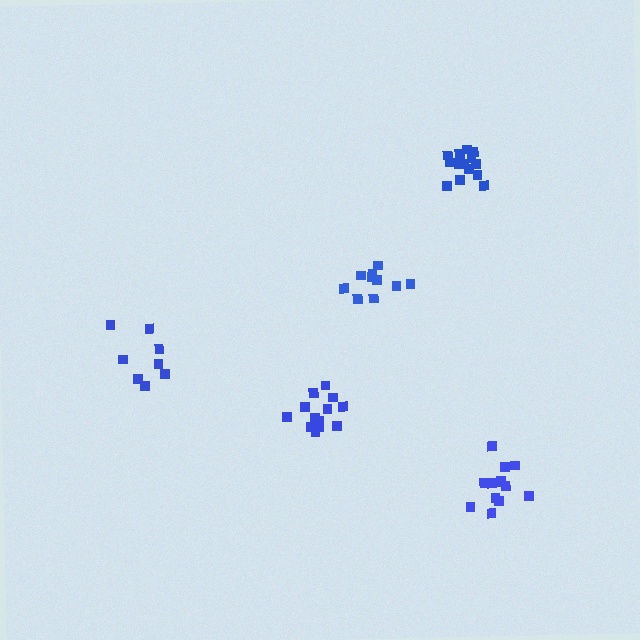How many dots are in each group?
Group 1: 10 dots, Group 2: 14 dots, Group 3: 14 dots, Group 4: 14 dots, Group 5: 8 dots (60 total).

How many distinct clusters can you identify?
There are 5 distinct clusters.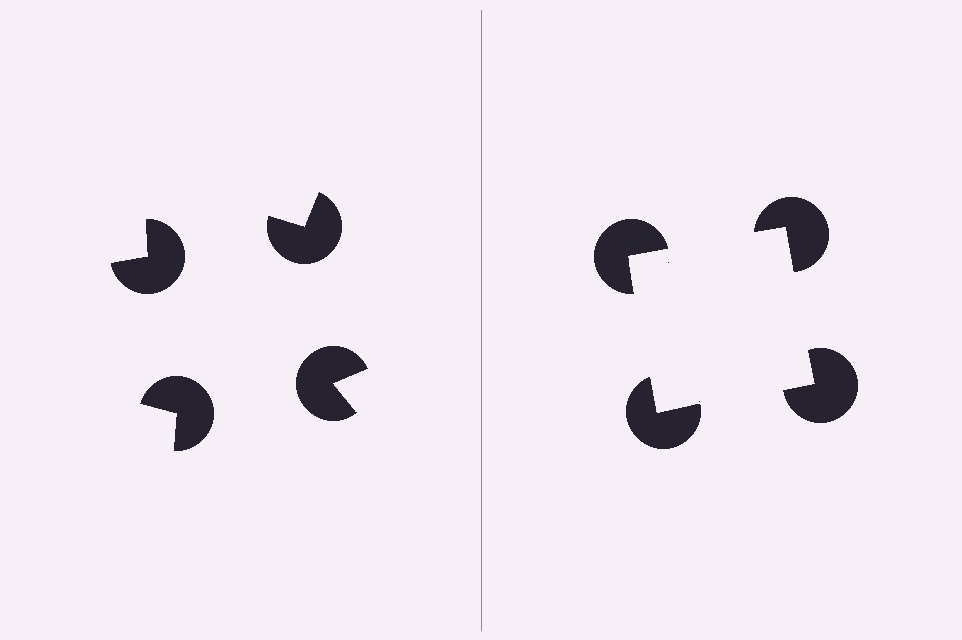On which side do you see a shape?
An illusory square appears on the right side. On the left side the wedge cuts are rotated, so no coherent shape forms.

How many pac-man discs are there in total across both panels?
8 — 4 on each side.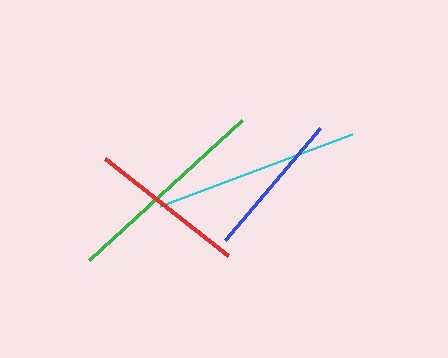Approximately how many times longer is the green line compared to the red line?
The green line is approximately 1.3 times the length of the red line.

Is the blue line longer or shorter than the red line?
The red line is longer than the blue line.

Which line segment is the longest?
The green line is the longest at approximately 207 pixels.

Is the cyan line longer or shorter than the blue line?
The cyan line is longer than the blue line.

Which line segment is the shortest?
The blue line is the shortest at approximately 147 pixels.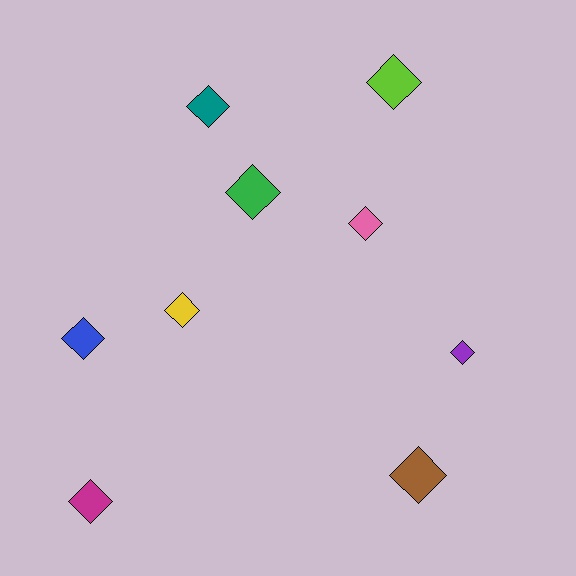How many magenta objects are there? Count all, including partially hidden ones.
There is 1 magenta object.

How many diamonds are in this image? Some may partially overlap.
There are 9 diamonds.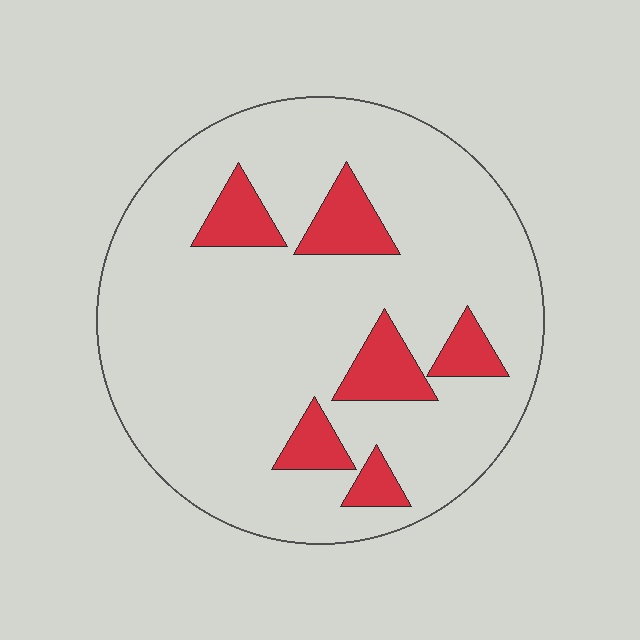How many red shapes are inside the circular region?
6.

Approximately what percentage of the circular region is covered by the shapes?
Approximately 15%.